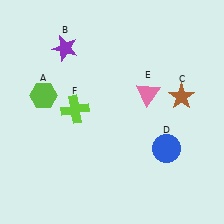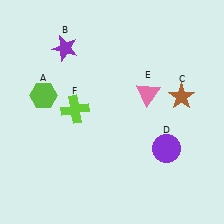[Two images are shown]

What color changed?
The circle (D) changed from blue in Image 1 to purple in Image 2.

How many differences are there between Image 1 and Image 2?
There is 1 difference between the two images.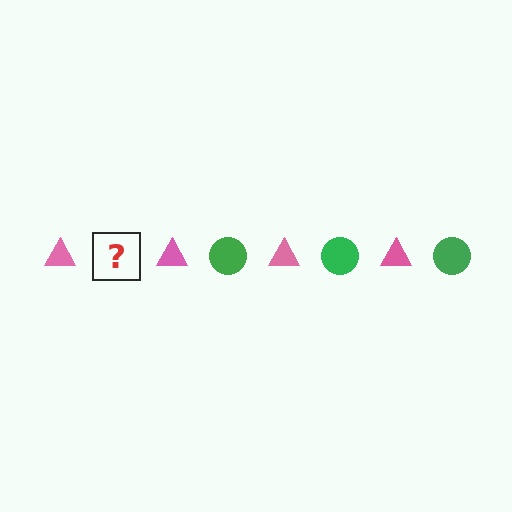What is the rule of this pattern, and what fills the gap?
The rule is that the pattern alternates between pink triangle and green circle. The gap should be filled with a green circle.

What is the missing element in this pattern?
The missing element is a green circle.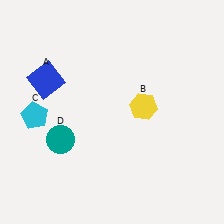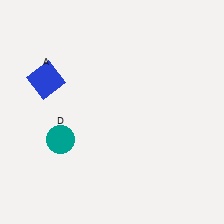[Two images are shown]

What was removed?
The cyan pentagon (C), the yellow hexagon (B) were removed in Image 2.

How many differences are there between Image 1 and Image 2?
There are 2 differences between the two images.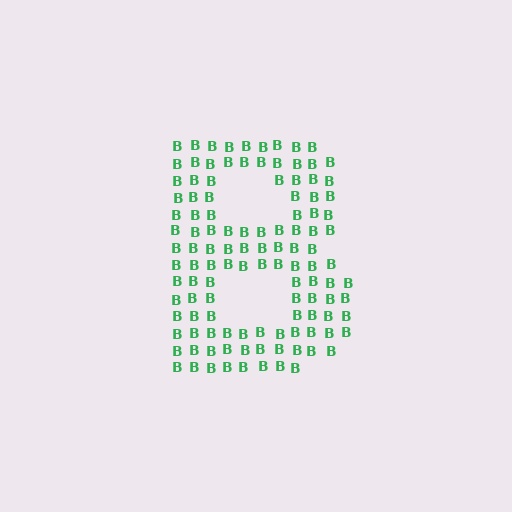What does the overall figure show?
The overall figure shows the letter B.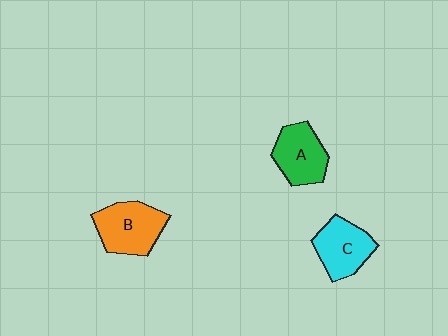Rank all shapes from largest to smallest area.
From largest to smallest: B (orange), A (green), C (cyan).